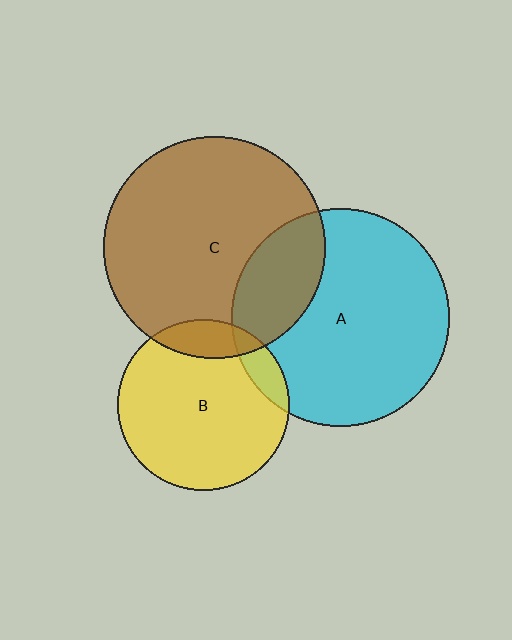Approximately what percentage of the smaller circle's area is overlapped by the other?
Approximately 15%.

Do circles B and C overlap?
Yes.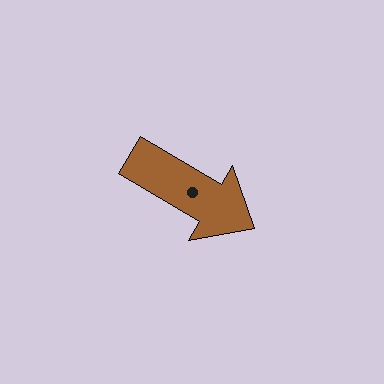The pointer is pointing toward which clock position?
Roughly 4 o'clock.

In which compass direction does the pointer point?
Southeast.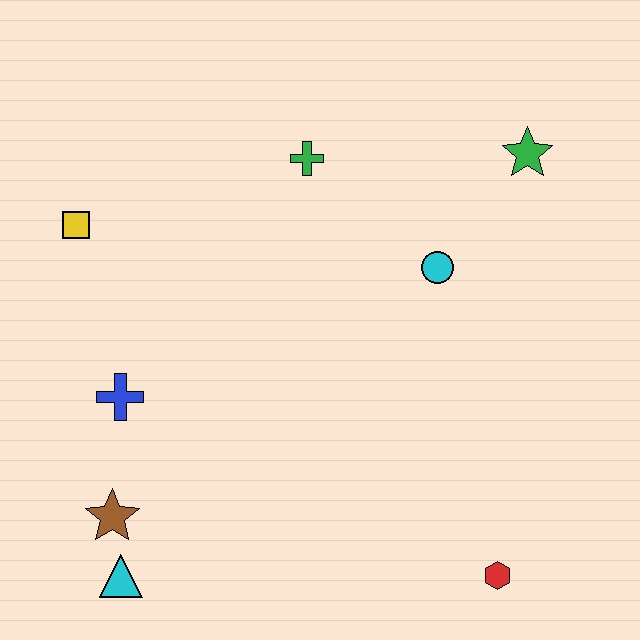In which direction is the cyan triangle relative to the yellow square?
The cyan triangle is below the yellow square.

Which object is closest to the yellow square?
The blue cross is closest to the yellow square.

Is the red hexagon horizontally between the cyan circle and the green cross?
No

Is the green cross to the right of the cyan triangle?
Yes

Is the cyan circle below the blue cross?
No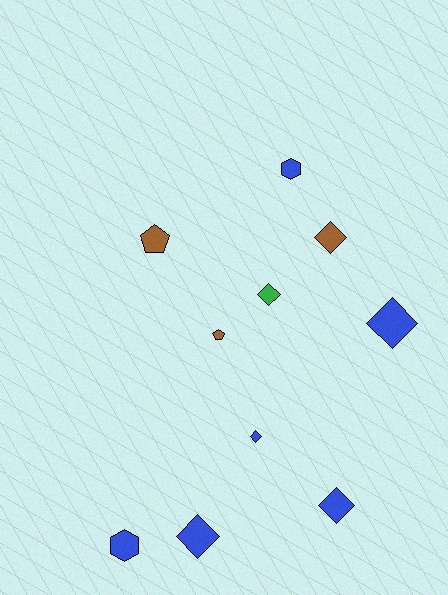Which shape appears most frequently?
Diamond, with 6 objects.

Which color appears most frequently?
Blue, with 6 objects.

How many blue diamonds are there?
There are 4 blue diamonds.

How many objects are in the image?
There are 10 objects.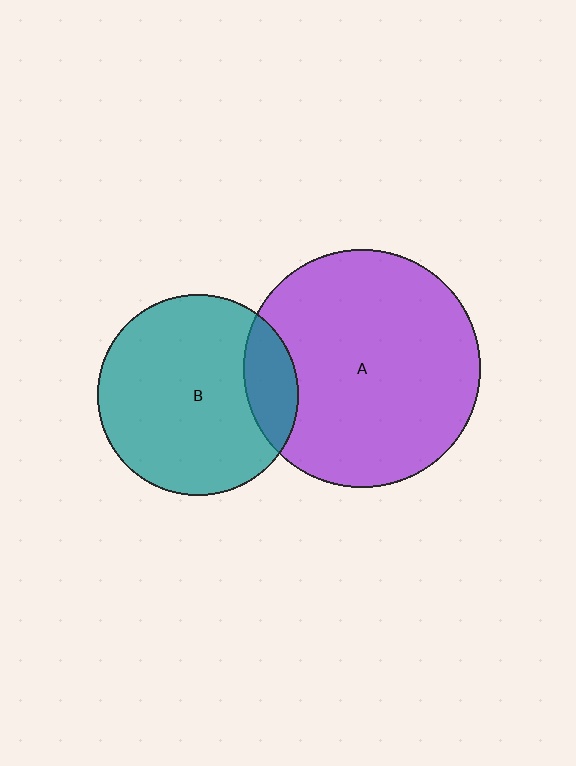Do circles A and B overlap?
Yes.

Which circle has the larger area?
Circle A (purple).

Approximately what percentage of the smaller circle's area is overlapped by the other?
Approximately 15%.